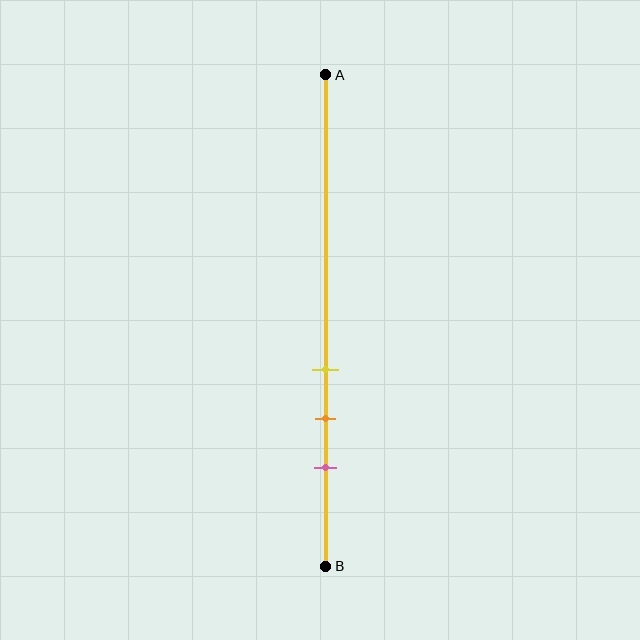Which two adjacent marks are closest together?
The yellow and orange marks are the closest adjacent pair.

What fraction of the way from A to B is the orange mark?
The orange mark is approximately 70% (0.7) of the way from A to B.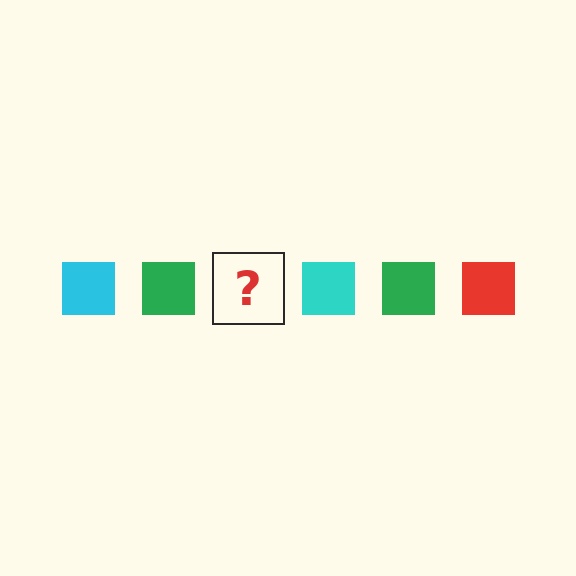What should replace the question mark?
The question mark should be replaced with a red square.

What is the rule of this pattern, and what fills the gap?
The rule is that the pattern cycles through cyan, green, red squares. The gap should be filled with a red square.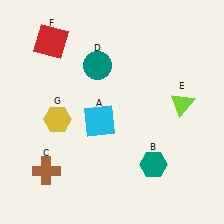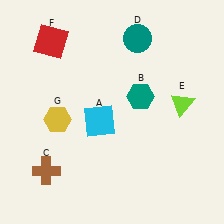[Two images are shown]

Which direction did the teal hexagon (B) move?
The teal hexagon (B) moved up.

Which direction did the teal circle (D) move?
The teal circle (D) moved right.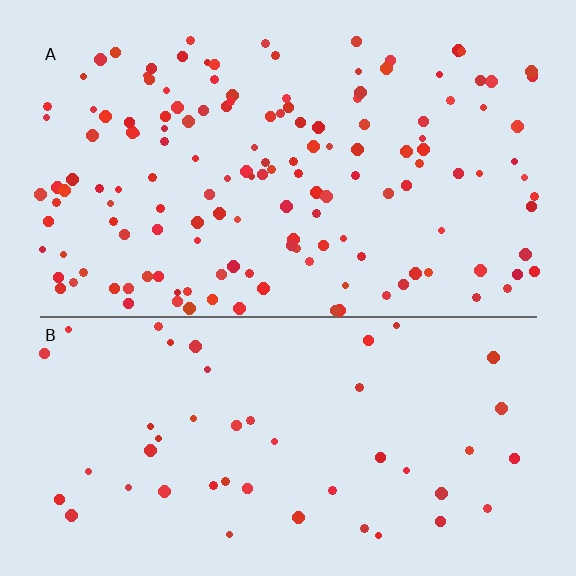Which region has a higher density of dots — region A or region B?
A (the top).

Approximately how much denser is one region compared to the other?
Approximately 3.1× — region A over region B.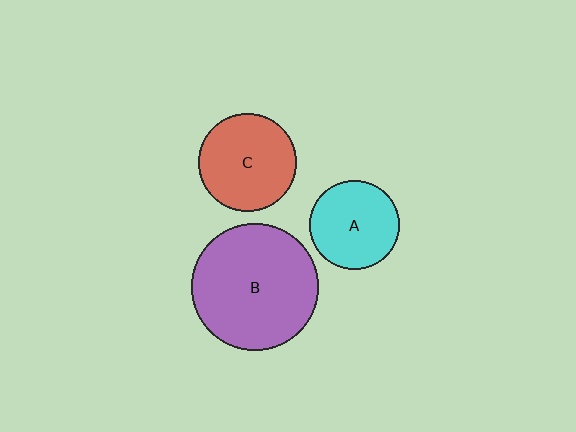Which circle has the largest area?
Circle B (purple).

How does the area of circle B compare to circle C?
Approximately 1.7 times.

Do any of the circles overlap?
No, none of the circles overlap.